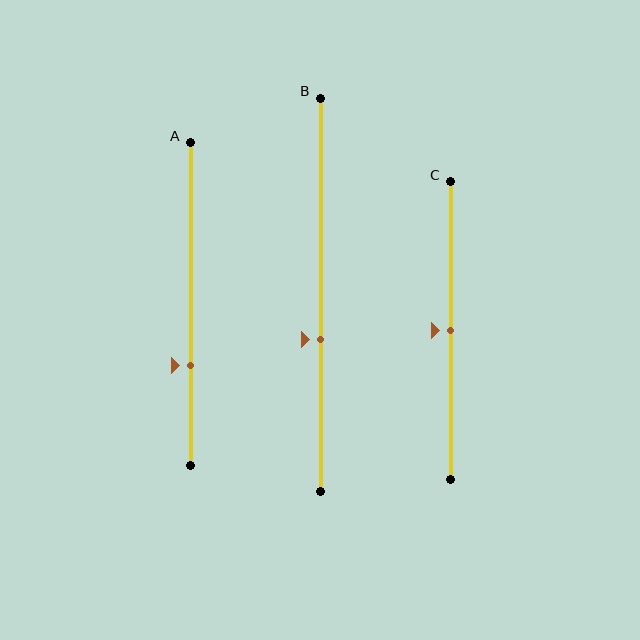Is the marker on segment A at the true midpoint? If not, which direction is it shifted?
No, the marker on segment A is shifted downward by about 19% of the segment length.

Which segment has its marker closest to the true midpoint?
Segment C has its marker closest to the true midpoint.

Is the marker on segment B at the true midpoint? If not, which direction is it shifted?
No, the marker on segment B is shifted downward by about 11% of the segment length.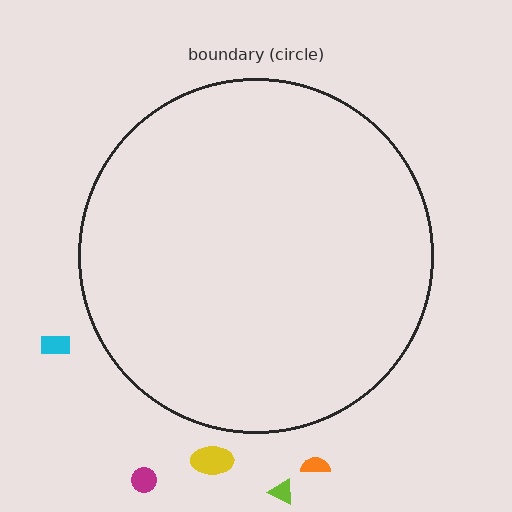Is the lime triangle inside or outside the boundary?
Outside.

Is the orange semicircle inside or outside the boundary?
Outside.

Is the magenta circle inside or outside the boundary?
Outside.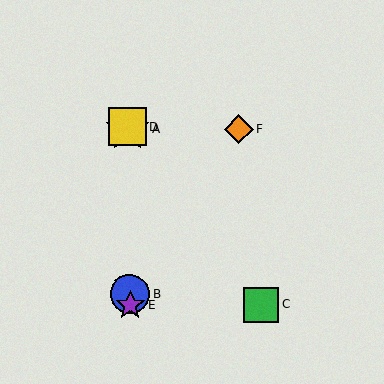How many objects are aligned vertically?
4 objects (A, B, D, E) are aligned vertically.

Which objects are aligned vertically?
Objects A, B, D, E are aligned vertically.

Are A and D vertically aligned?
Yes, both are at x≈127.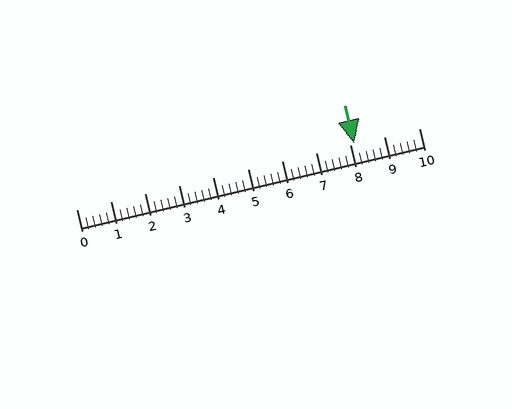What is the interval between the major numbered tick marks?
The major tick marks are spaced 1 units apart.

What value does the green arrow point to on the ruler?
The green arrow points to approximately 8.1.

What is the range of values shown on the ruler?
The ruler shows values from 0 to 10.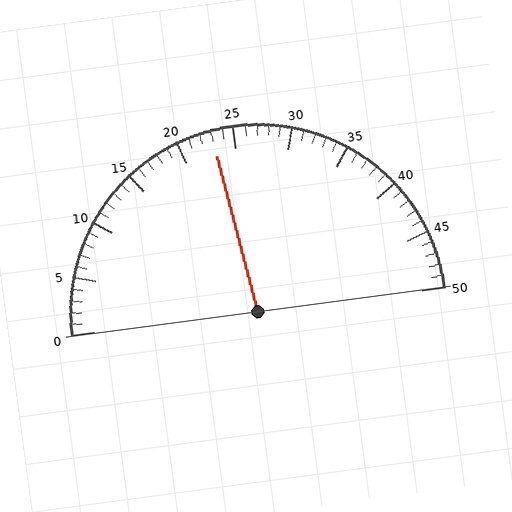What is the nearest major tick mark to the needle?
The nearest major tick mark is 25.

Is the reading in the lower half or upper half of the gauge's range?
The reading is in the lower half of the range (0 to 50).